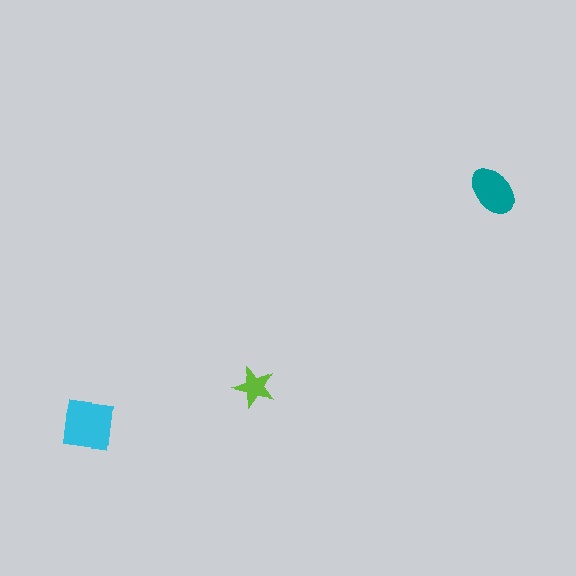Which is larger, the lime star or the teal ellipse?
The teal ellipse.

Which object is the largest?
The cyan square.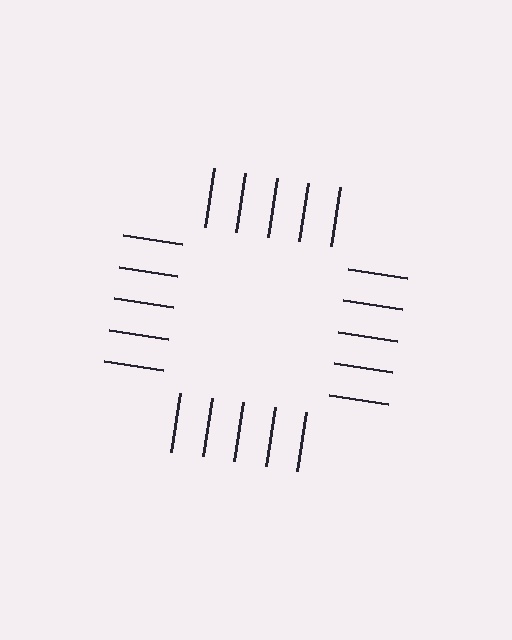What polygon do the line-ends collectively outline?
An illusory square — the line segments terminate on its edges but no continuous stroke is drawn.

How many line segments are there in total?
20 — 5 along each of the 4 edges.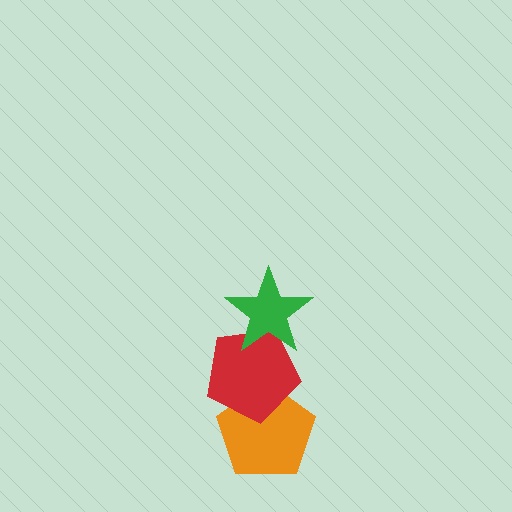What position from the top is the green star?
The green star is 1st from the top.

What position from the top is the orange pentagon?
The orange pentagon is 3rd from the top.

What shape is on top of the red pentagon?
The green star is on top of the red pentagon.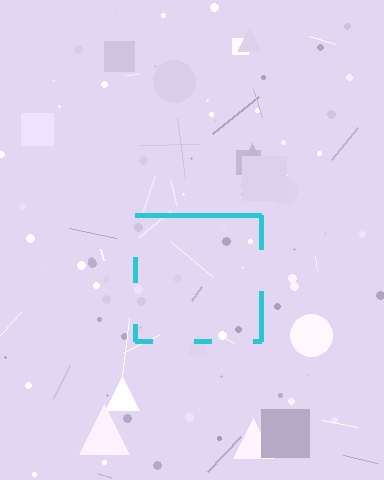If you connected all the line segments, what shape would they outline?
They would outline a square.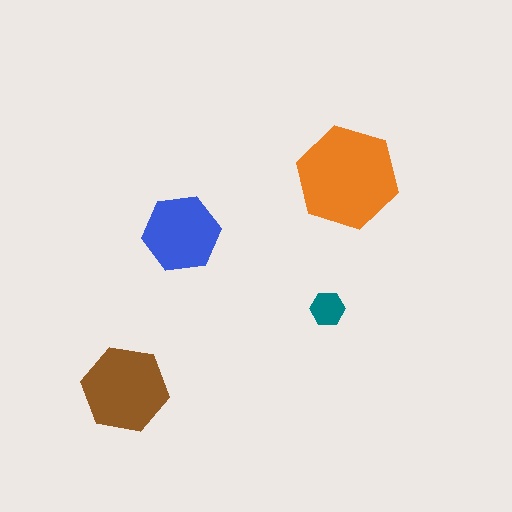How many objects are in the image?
There are 4 objects in the image.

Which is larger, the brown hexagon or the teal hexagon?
The brown one.